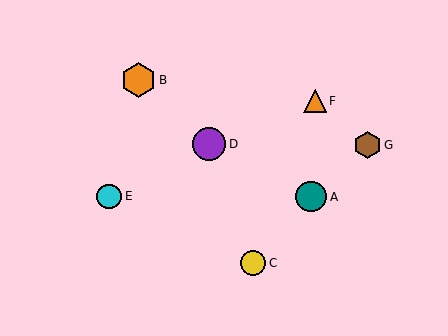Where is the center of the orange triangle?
The center of the orange triangle is at (315, 101).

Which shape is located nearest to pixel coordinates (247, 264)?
The yellow circle (labeled C) at (253, 263) is nearest to that location.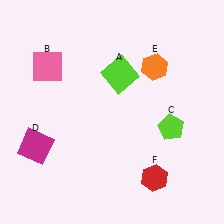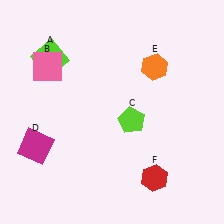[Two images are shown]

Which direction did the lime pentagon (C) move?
The lime pentagon (C) moved left.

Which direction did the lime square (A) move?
The lime square (A) moved left.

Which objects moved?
The objects that moved are: the lime square (A), the lime pentagon (C).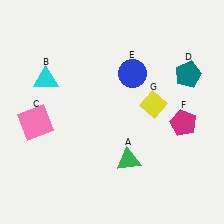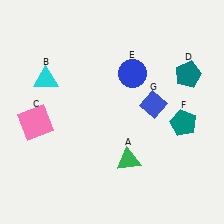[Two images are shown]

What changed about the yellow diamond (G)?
In Image 1, G is yellow. In Image 2, it changed to blue.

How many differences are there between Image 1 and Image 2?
There are 2 differences between the two images.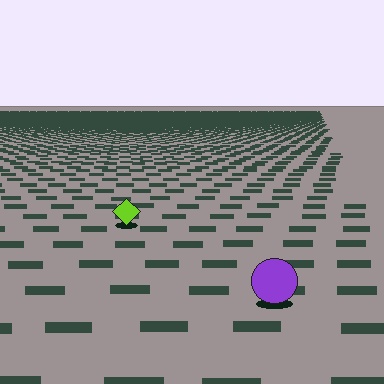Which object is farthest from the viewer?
The lime diamond is farthest from the viewer. It appears smaller and the ground texture around it is denser.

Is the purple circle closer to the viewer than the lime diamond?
Yes. The purple circle is closer — you can tell from the texture gradient: the ground texture is coarser near it.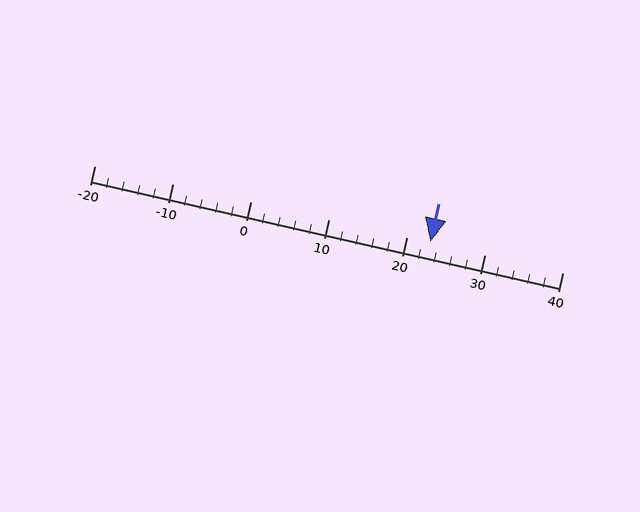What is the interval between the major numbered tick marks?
The major tick marks are spaced 10 units apart.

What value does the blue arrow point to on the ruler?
The blue arrow points to approximately 23.